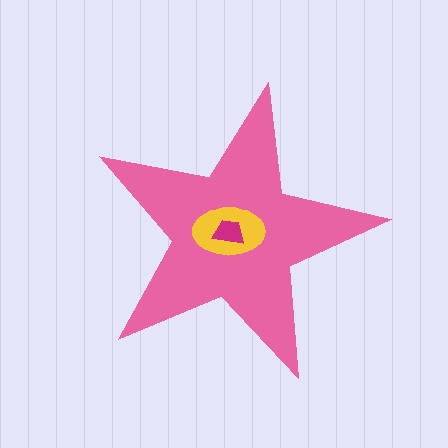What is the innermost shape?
The magenta trapezoid.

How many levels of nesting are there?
3.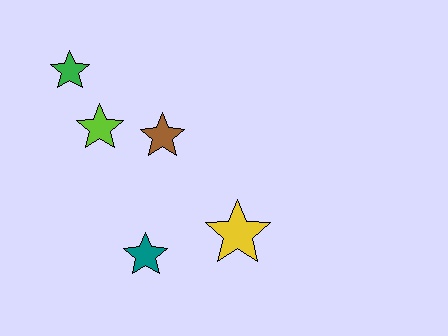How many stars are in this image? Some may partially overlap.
There are 5 stars.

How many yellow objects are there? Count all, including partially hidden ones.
There is 1 yellow object.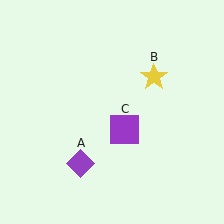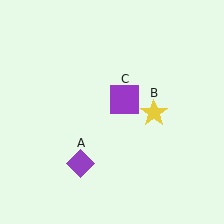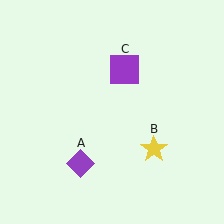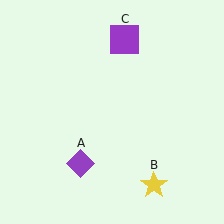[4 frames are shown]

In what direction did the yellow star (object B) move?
The yellow star (object B) moved down.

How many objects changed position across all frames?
2 objects changed position: yellow star (object B), purple square (object C).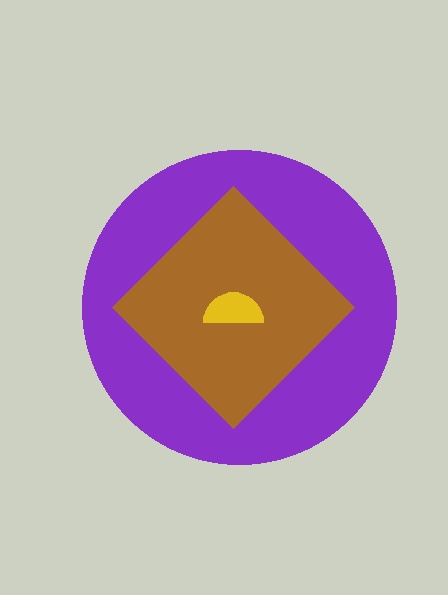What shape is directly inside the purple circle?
The brown diamond.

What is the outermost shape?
The purple circle.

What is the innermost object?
The yellow semicircle.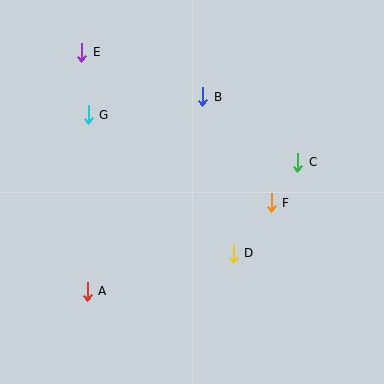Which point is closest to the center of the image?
Point D at (233, 253) is closest to the center.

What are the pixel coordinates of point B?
Point B is at (203, 97).